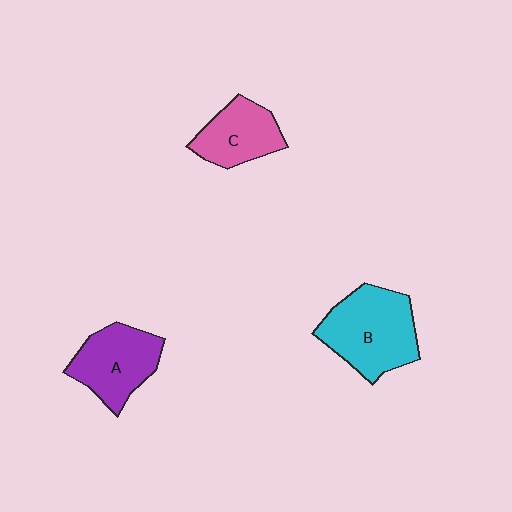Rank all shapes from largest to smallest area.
From largest to smallest: B (cyan), A (purple), C (pink).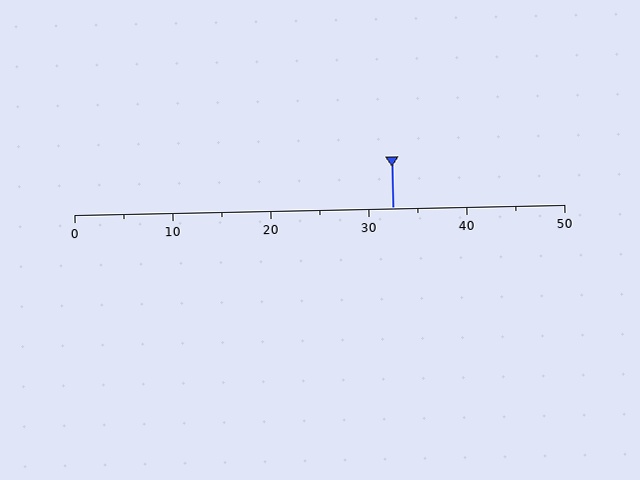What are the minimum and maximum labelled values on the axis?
The axis runs from 0 to 50.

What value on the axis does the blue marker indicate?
The marker indicates approximately 32.5.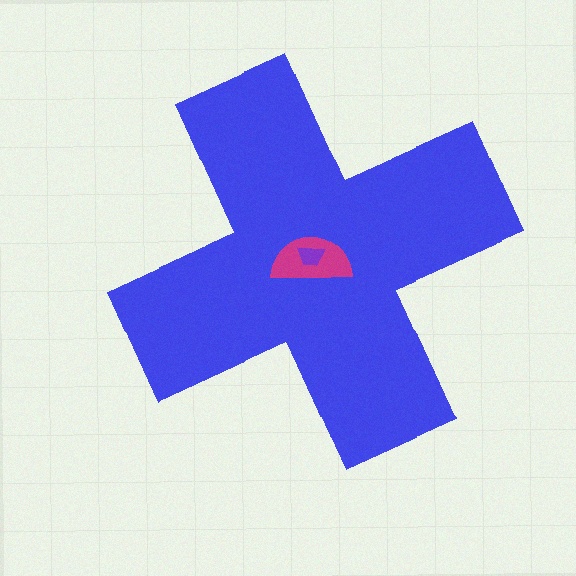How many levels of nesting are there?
3.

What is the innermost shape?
The purple trapezoid.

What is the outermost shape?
The blue cross.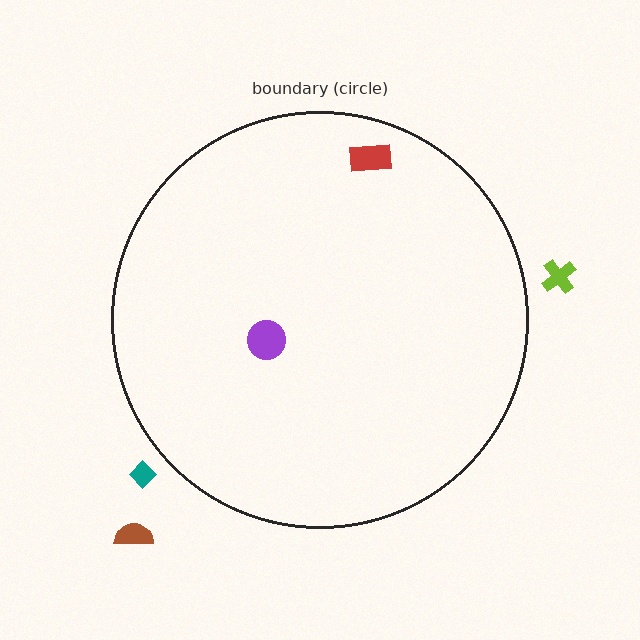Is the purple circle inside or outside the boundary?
Inside.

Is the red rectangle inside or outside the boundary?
Inside.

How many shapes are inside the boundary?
2 inside, 3 outside.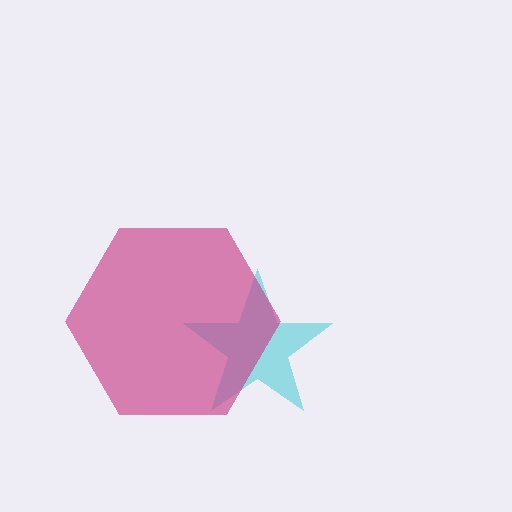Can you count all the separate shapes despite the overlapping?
Yes, there are 2 separate shapes.